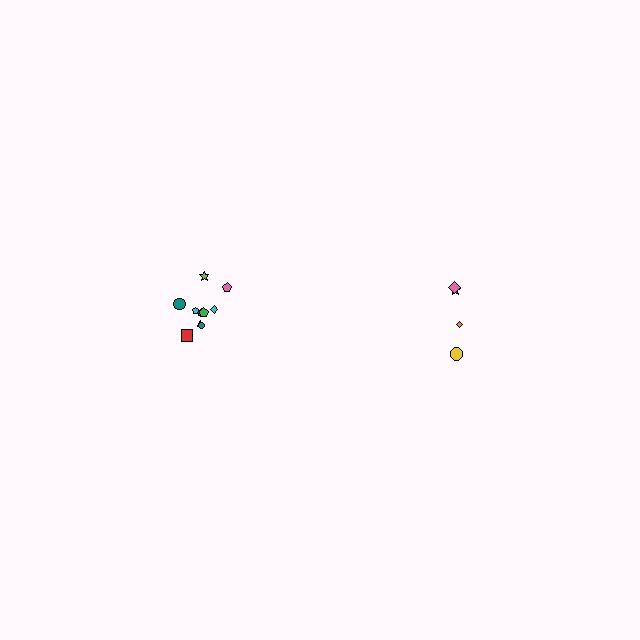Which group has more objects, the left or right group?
The left group.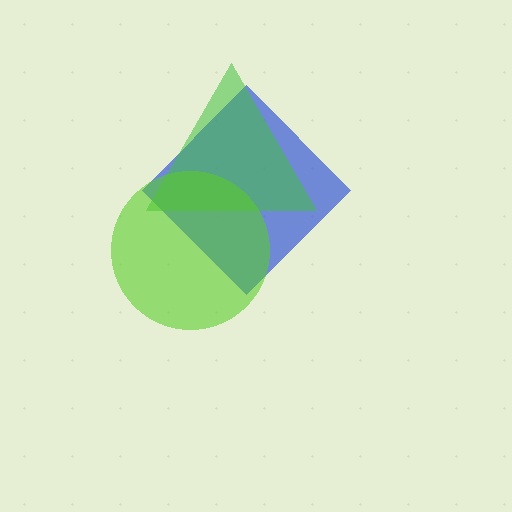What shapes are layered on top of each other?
The layered shapes are: a blue diamond, a green triangle, a lime circle.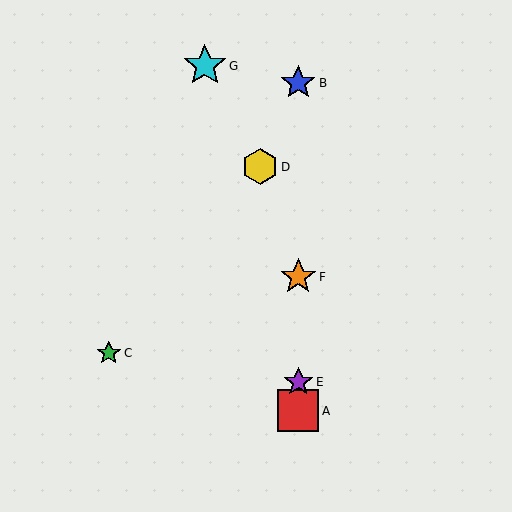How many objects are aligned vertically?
4 objects (A, B, E, F) are aligned vertically.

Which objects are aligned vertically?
Objects A, B, E, F are aligned vertically.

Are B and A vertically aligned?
Yes, both are at x≈298.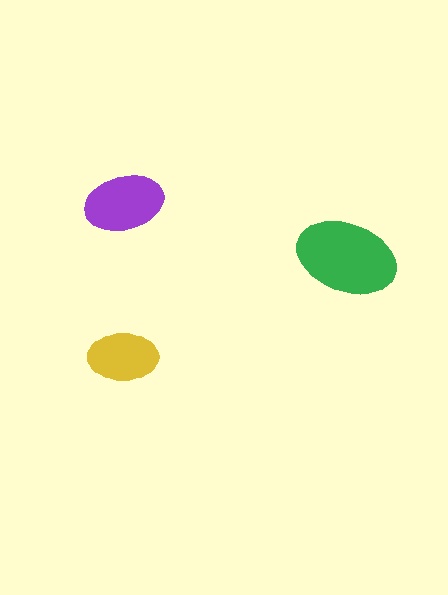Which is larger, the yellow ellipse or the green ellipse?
The green one.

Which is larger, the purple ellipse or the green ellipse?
The green one.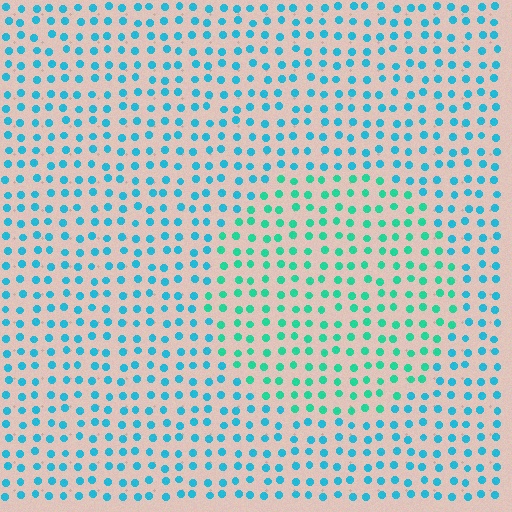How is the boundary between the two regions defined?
The boundary is defined purely by a slight shift in hue (about 31 degrees). Spacing, size, and orientation are identical on both sides.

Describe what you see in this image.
The image is filled with small cyan elements in a uniform arrangement. A circle-shaped region is visible where the elements are tinted to a slightly different hue, forming a subtle color boundary.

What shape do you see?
I see a circle.